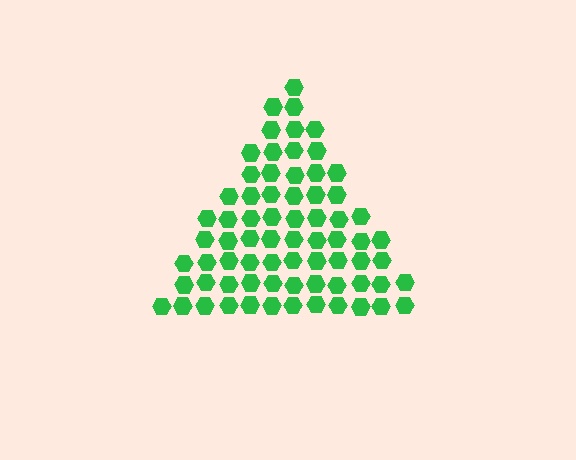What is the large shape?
The large shape is a triangle.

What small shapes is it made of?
It is made of small hexagons.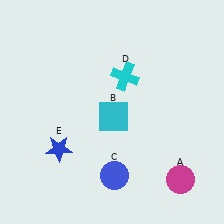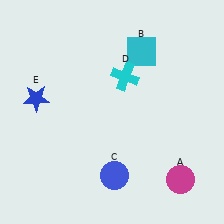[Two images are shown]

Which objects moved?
The objects that moved are: the cyan square (B), the blue star (E).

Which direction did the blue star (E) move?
The blue star (E) moved up.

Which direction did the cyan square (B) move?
The cyan square (B) moved up.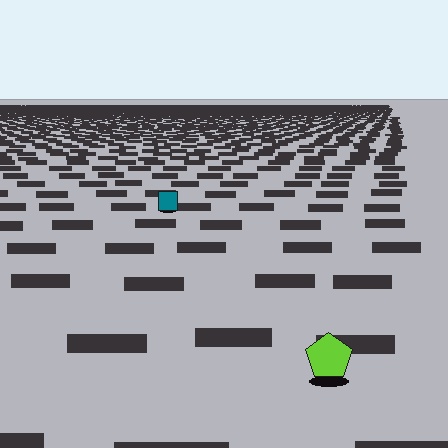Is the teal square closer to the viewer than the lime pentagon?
No. The lime pentagon is closer — you can tell from the texture gradient: the ground texture is coarser near it.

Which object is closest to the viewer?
The lime pentagon is closest. The texture marks near it are larger and more spread out.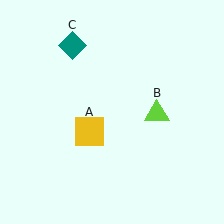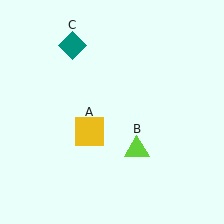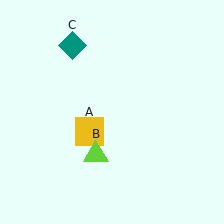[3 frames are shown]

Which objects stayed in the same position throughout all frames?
Yellow square (object A) and teal diamond (object C) remained stationary.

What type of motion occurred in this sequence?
The lime triangle (object B) rotated clockwise around the center of the scene.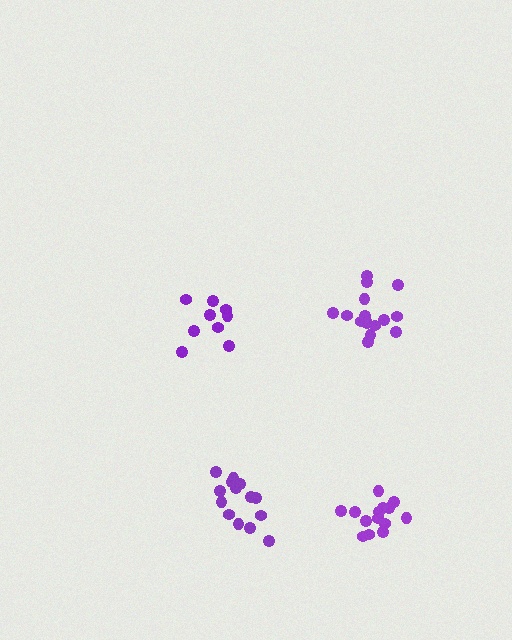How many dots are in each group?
Group 1: 9 dots, Group 2: 14 dots, Group 3: 15 dots, Group 4: 14 dots (52 total).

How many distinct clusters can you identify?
There are 4 distinct clusters.